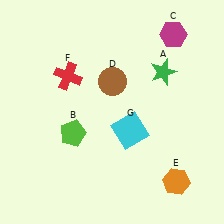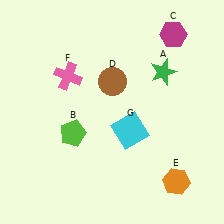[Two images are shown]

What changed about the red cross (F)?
In Image 1, F is red. In Image 2, it changed to pink.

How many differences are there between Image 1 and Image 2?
There is 1 difference between the two images.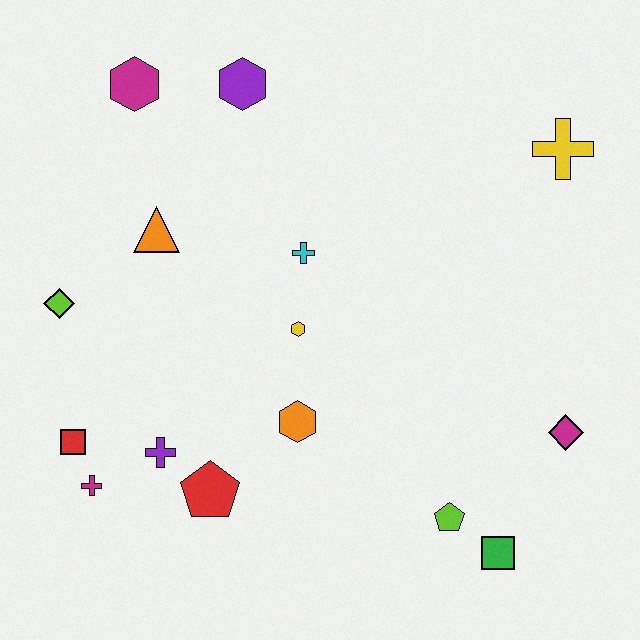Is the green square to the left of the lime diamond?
No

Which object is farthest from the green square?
The magenta hexagon is farthest from the green square.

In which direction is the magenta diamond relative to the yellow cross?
The magenta diamond is below the yellow cross.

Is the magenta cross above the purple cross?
No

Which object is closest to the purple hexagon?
The magenta hexagon is closest to the purple hexagon.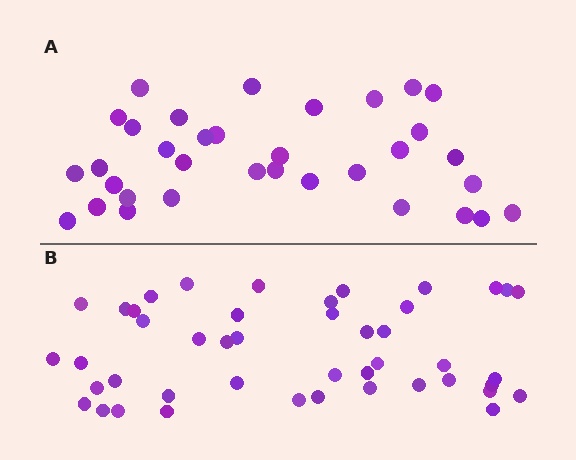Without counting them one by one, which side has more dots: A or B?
Region B (the bottom region) has more dots.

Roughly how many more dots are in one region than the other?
Region B has roughly 12 or so more dots than region A.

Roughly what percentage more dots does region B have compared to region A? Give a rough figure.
About 30% more.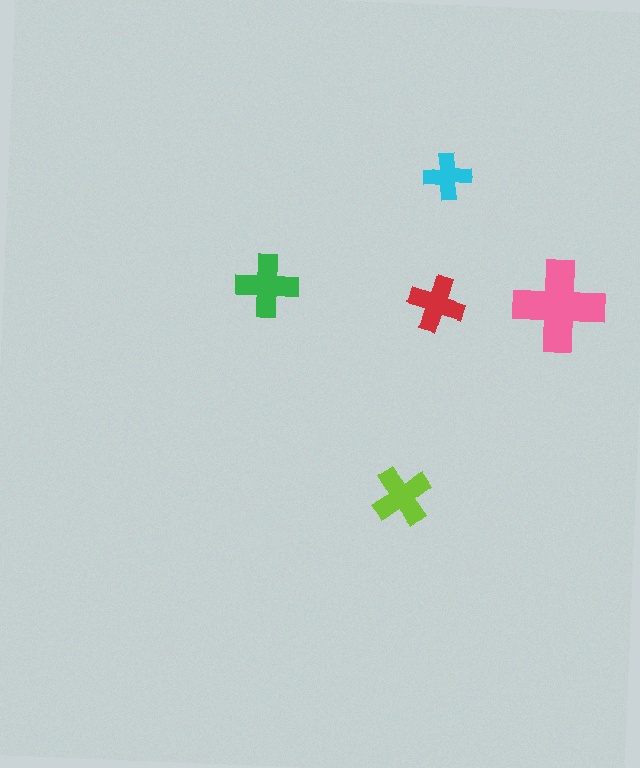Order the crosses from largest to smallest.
the pink one, the green one, the lime one, the red one, the cyan one.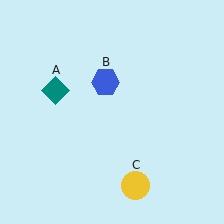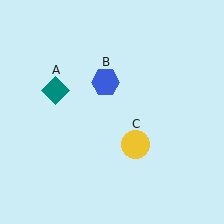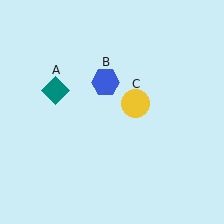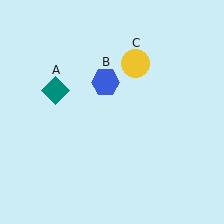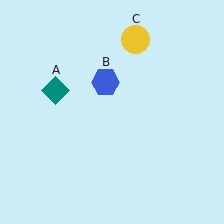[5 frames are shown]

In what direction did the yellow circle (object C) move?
The yellow circle (object C) moved up.